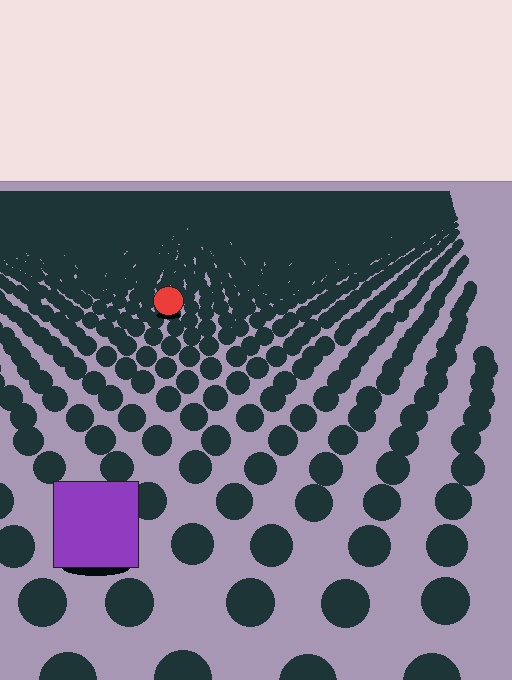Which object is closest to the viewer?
The purple square is closest. The texture marks near it are larger and more spread out.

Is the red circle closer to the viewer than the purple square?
No. The purple square is closer — you can tell from the texture gradient: the ground texture is coarser near it.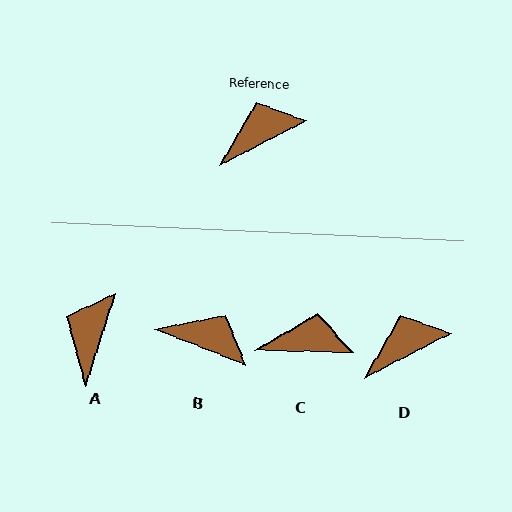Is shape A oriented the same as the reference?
No, it is off by about 45 degrees.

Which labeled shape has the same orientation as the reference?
D.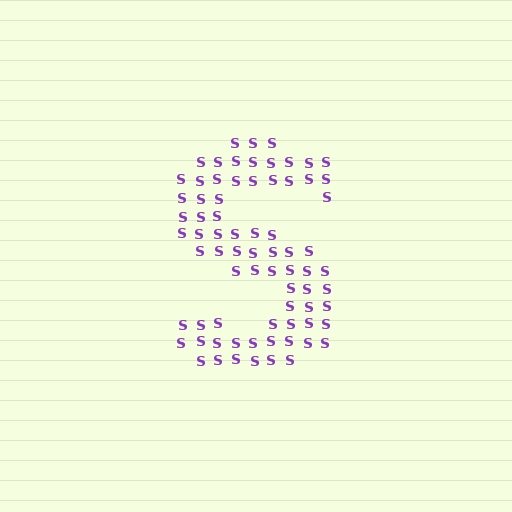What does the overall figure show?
The overall figure shows the letter S.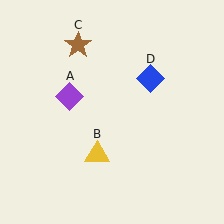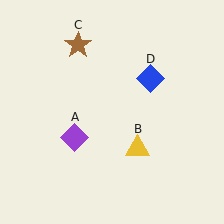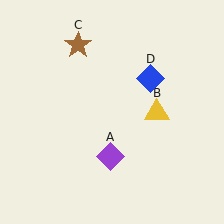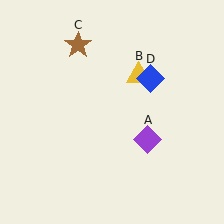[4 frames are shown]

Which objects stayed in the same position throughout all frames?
Brown star (object C) and blue diamond (object D) remained stationary.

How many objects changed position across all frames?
2 objects changed position: purple diamond (object A), yellow triangle (object B).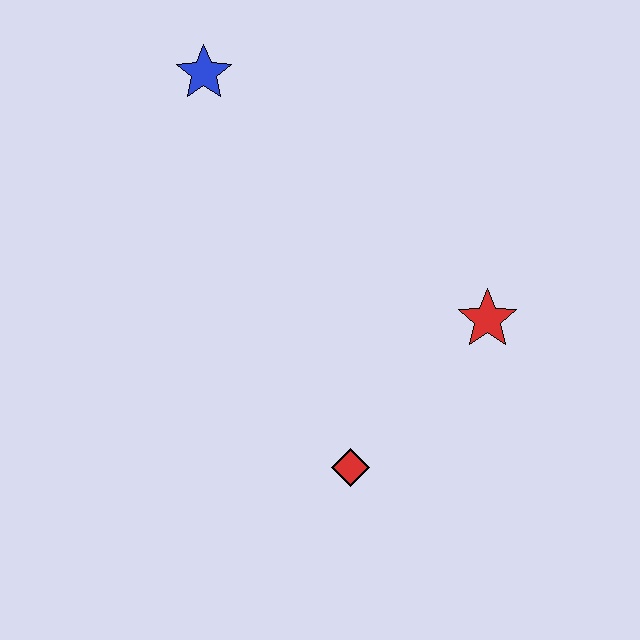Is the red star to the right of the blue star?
Yes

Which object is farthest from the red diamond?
The blue star is farthest from the red diamond.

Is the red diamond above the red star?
No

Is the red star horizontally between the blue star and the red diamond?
No